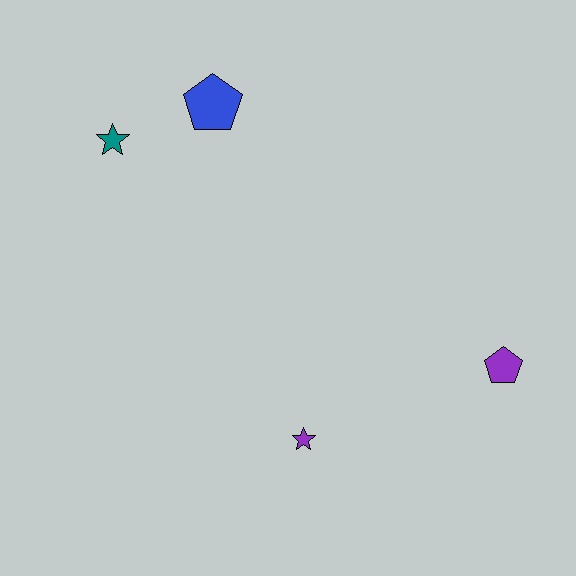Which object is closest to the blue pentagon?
The teal star is closest to the blue pentagon.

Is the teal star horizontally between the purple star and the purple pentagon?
No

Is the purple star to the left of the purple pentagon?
Yes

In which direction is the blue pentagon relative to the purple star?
The blue pentagon is above the purple star.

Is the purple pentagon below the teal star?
Yes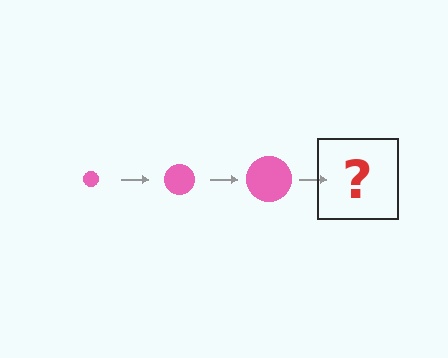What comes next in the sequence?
The next element should be a pink circle, larger than the previous one.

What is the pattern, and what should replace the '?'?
The pattern is that the circle gets progressively larger each step. The '?' should be a pink circle, larger than the previous one.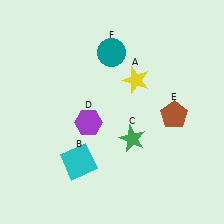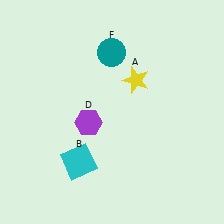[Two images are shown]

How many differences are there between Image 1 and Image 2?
There are 2 differences between the two images.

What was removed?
The brown pentagon (E), the green star (C) were removed in Image 2.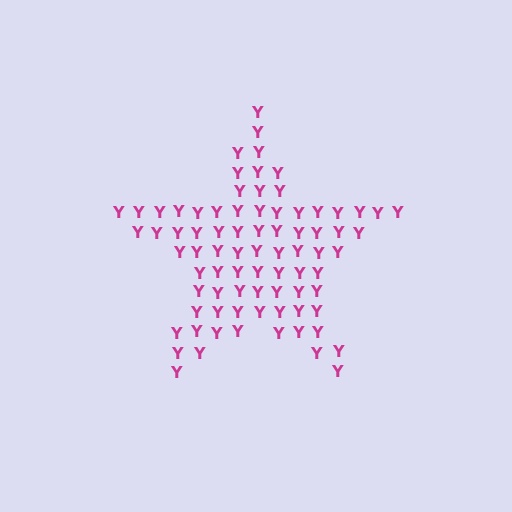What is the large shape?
The large shape is a star.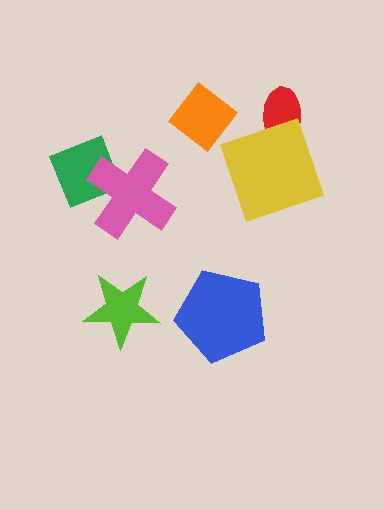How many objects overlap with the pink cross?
1 object overlaps with the pink cross.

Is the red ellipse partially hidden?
Yes, it is partially covered by another shape.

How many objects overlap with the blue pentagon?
0 objects overlap with the blue pentagon.